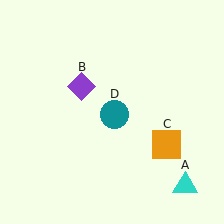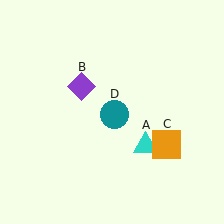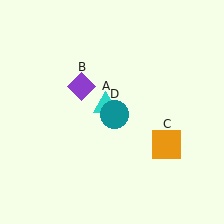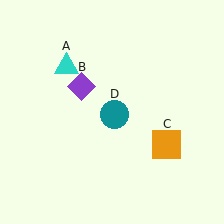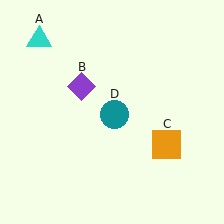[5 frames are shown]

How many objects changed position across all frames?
1 object changed position: cyan triangle (object A).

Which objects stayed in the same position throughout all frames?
Purple diamond (object B) and orange square (object C) and teal circle (object D) remained stationary.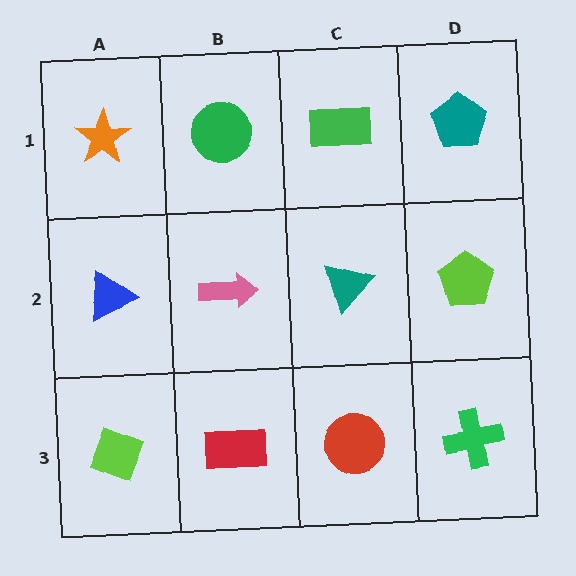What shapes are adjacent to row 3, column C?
A teal triangle (row 2, column C), a red rectangle (row 3, column B), a green cross (row 3, column D).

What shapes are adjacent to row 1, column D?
A lime pentagon (row 2, column D), a green rectangle (row 1, column C).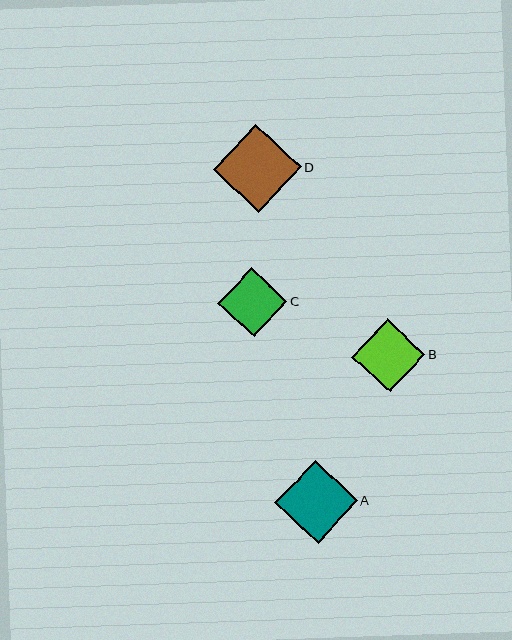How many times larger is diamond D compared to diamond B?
Diamond D is approximately 1.2 times the size of diamond B.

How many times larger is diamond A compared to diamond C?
Diamond A is approximately 1.2 times the size of diamond C.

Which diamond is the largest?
Diamond D is the largest with a size of approximately 88 pixels.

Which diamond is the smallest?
Diamond C is the smallest with a size of approximately 70 pixels.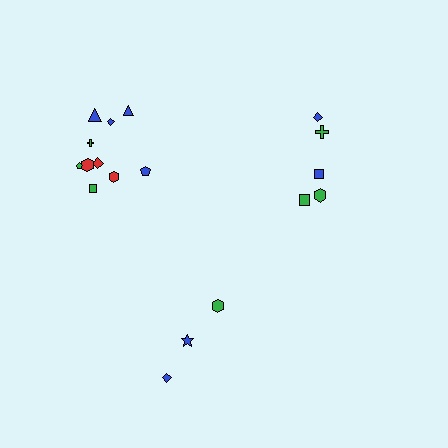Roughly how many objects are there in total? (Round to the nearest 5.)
Roughly 20 objects in total.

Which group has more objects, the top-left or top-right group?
The top-left group.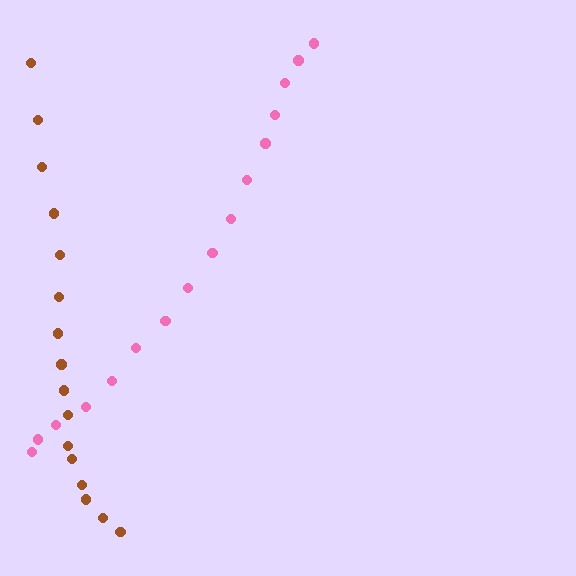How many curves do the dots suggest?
There are 2 distinct paths.